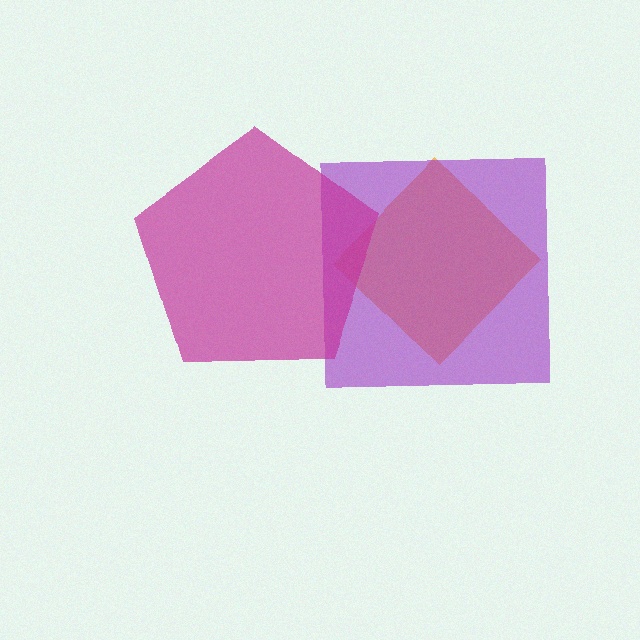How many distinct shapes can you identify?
There are 3 distinct shapes: an orange diamond, a purple square, a magenta pentagon.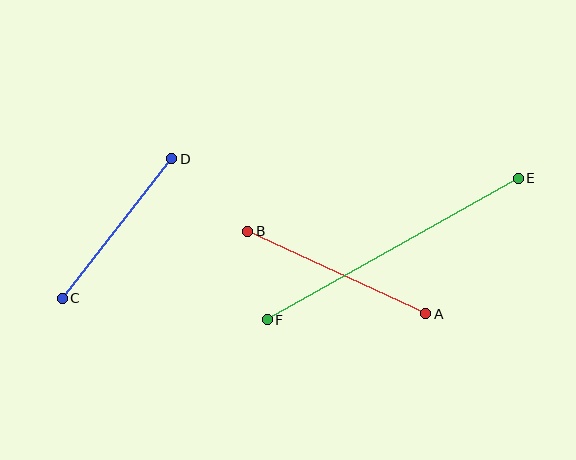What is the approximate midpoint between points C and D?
The midpoint is at approximately (117, 229) pixels.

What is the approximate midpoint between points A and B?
The midpoint is at approximately (337, 272) pixels.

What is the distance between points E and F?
The distance is approximately 288 pixels.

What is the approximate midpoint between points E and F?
The midpoint is at approximately (393, 249) pixels.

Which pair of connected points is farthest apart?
Points E and F are farthest apart.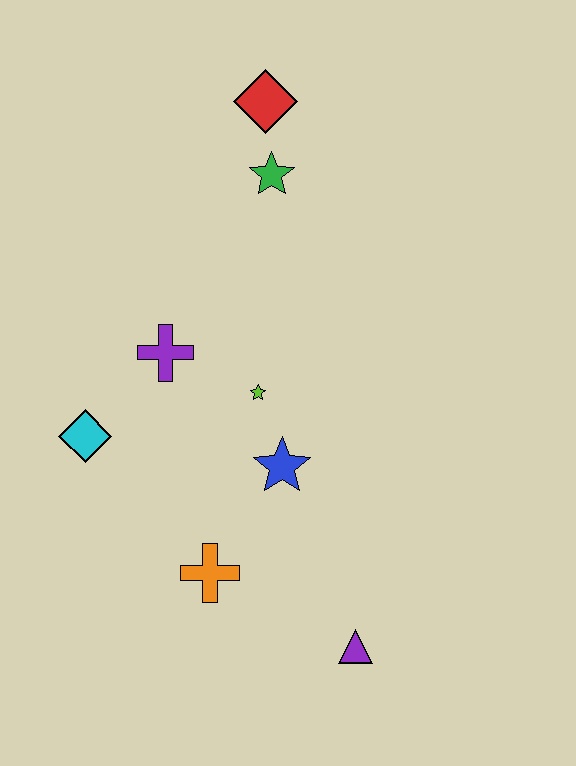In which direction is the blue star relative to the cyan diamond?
The blue star is to the right of the cyan diamond.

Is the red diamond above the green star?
Yes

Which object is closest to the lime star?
The blue star is closest to the lime star.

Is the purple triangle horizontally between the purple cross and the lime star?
No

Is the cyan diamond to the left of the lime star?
Yes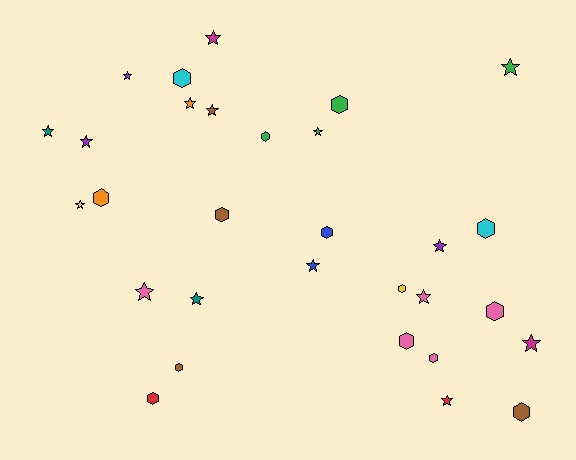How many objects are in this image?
There are 30 objects.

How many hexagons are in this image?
There are 14 hexagons.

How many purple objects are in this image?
There are 3 purple objects.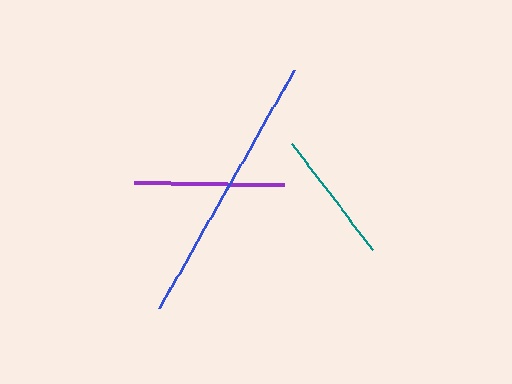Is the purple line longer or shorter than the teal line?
The purple line is longer than the teal line.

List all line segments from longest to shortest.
From longest to shortest: blue, purple, teal.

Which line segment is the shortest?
The teal line is the shortest at approximately 134 pixels.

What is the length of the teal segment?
The teal segment is approximately 134 pixels long.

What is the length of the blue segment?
The blue segment is approximately 275 pixels long.